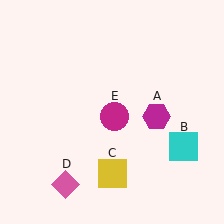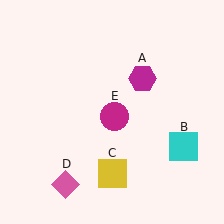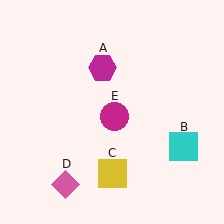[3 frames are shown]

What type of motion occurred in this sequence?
The magenta hexagon (object A) rotated counterclockwise around the center of the scene.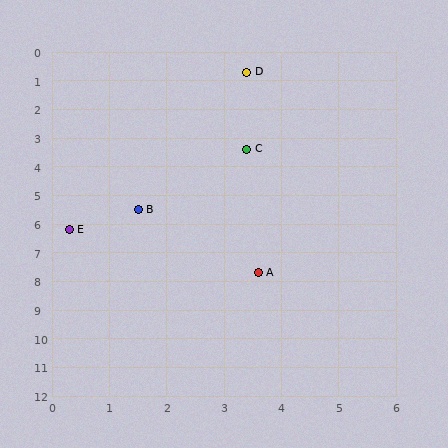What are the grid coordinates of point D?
Point D is at approximately (3.4, 0.7).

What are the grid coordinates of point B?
Point B is at approximately (1.5, 5.5).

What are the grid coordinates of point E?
Point E is at approximately (0.3, 6.2).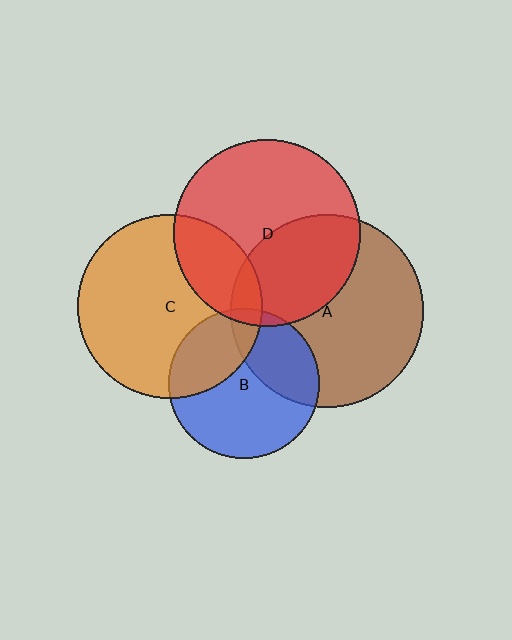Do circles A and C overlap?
Yes.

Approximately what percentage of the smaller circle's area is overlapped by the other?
Approximately 10%.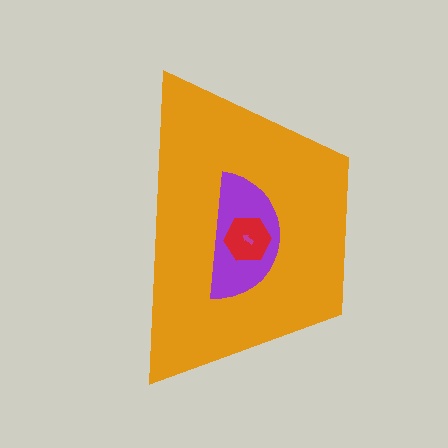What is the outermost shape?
The orange trapezoid.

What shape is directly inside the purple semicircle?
The red hexagon.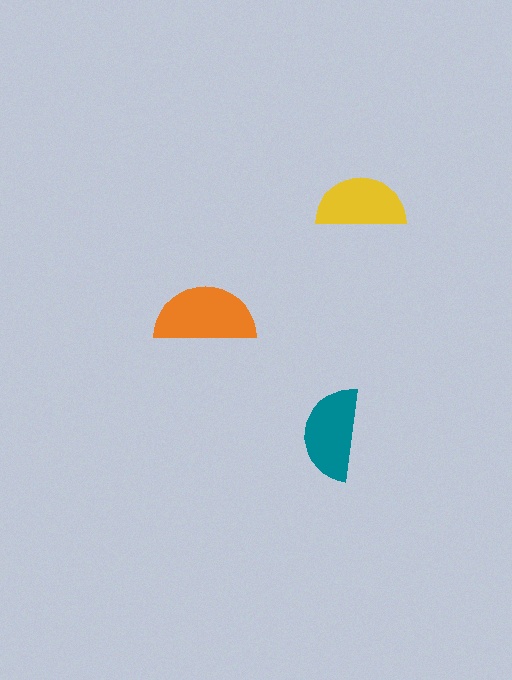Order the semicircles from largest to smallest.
the orange one, the teal one, the yellow one.